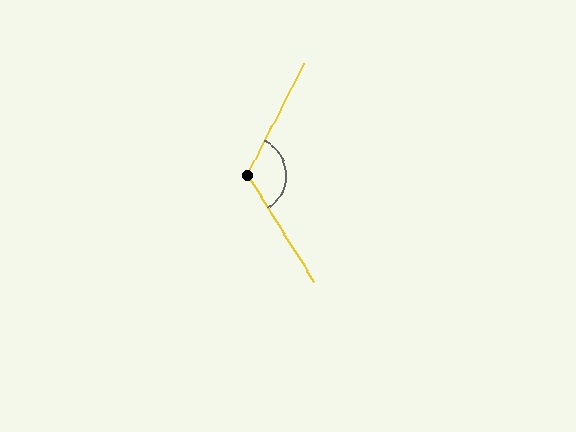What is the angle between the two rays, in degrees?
Approximately 121 degrees.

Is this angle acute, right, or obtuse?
It is obtuse.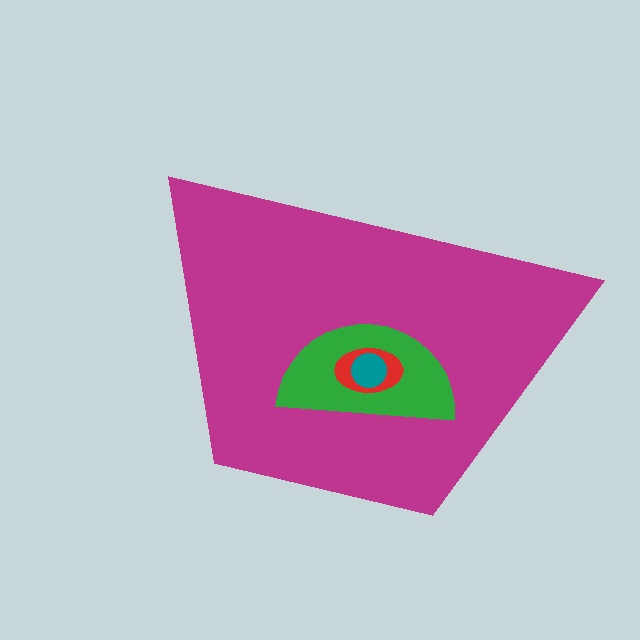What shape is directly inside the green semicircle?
The red ellipse.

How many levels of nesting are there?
4.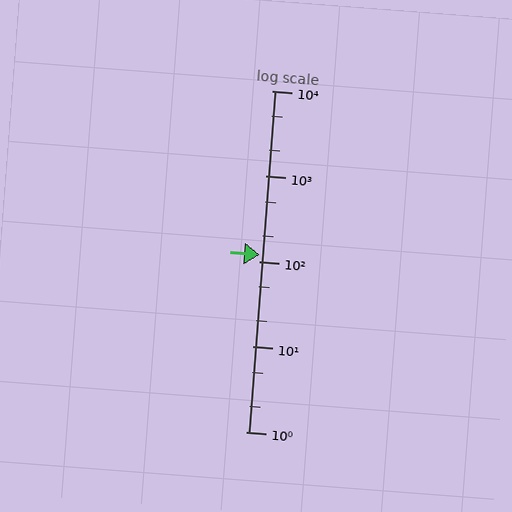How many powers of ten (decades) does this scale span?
The scale spans 4 decades, from 1 to 10000.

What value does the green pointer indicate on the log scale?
The pointer indicates approximately 120.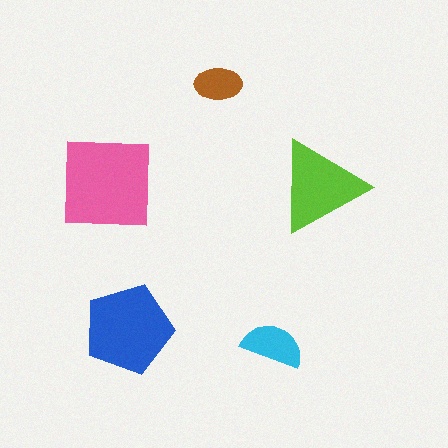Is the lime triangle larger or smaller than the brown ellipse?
Larger.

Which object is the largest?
The pink square.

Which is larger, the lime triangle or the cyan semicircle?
The lime triangle.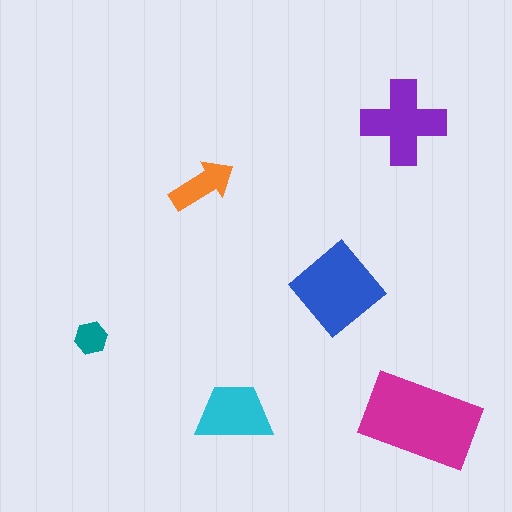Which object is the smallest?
The teal hexagon.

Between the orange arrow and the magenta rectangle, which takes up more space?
The magenta rectangle.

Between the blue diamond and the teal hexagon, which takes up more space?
The blue diamond.